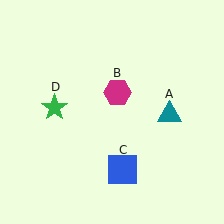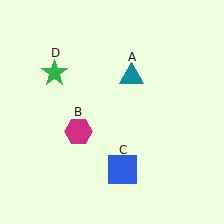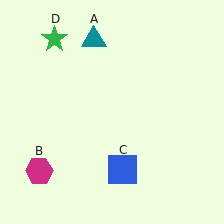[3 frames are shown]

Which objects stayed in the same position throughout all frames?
Blue square (object C) remained stationary.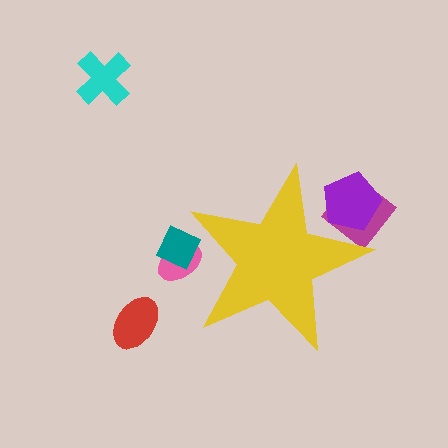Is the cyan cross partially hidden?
No, the cyan cross is fully visible.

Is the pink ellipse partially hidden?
Yes, the pink ellipse is partially hidden behind the yellow star.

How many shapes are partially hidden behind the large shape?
4 shapes are partially hidden.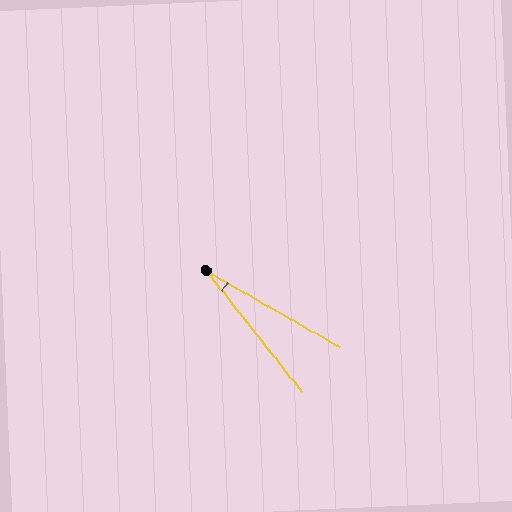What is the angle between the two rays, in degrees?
Approximately 22 degrees.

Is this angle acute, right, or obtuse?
It is acute.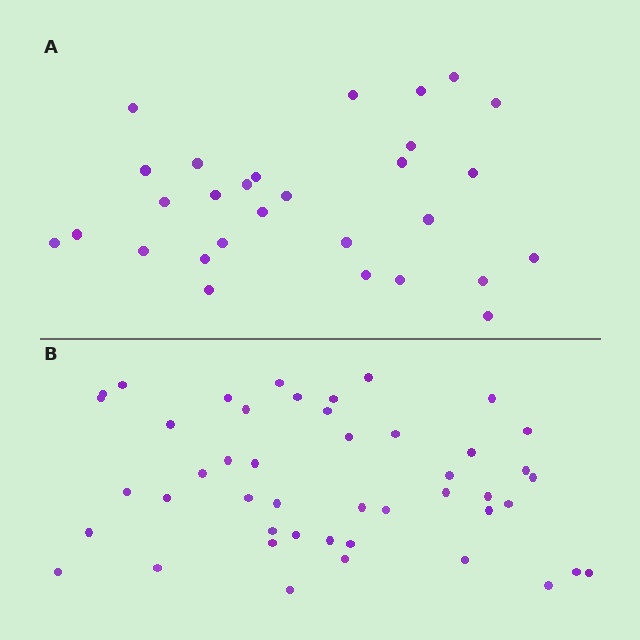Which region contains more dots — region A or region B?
Region B (the bottom region) has more dots.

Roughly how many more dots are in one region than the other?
Region B has approximately 15 more dots than region A.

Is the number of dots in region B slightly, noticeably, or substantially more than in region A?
Region B has substantially more. The ratio is roughly 1.6 to 1.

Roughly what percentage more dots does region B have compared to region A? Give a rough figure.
About 60% more.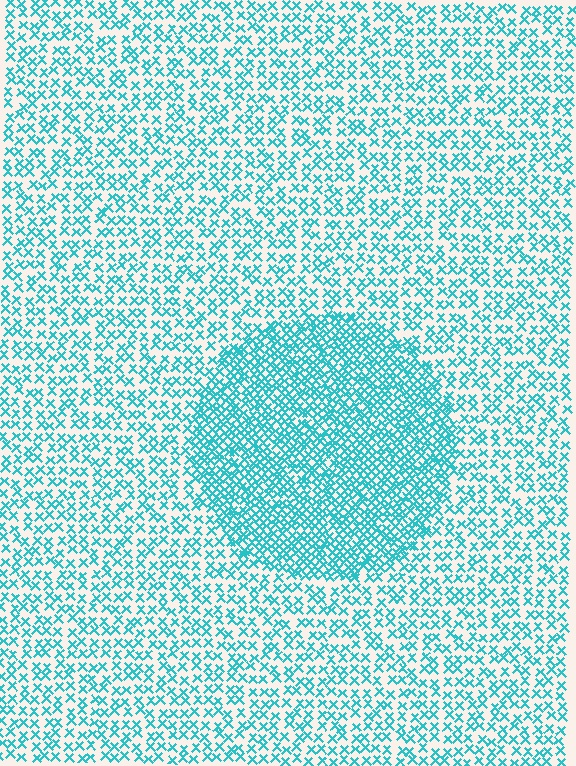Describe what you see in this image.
The image contains small cyan elements arranged at two different densities. A circle-shaped region is visible where the elements are more densely packed than the surrounding area.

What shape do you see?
I see a circle.